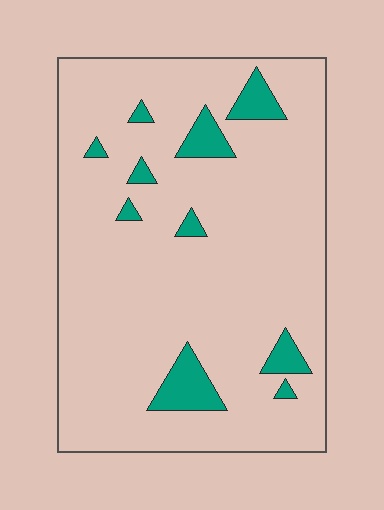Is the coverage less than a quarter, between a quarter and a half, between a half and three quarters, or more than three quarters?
Less than a quarter.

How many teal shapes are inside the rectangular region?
10.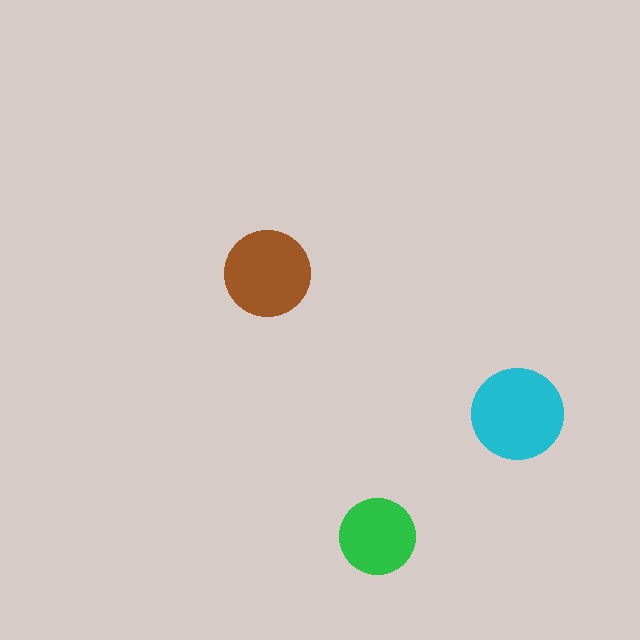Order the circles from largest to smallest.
the cyan one, the brown one, the green one.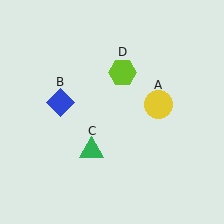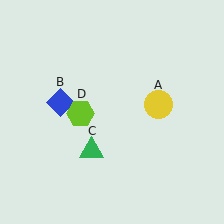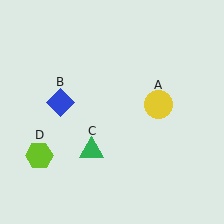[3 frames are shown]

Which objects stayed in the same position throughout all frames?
Yellow circle (object A) and blue diamond (object B) and green triangle (object C) remained stationary.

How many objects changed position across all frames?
1 object changed position: lime hexagon (object D).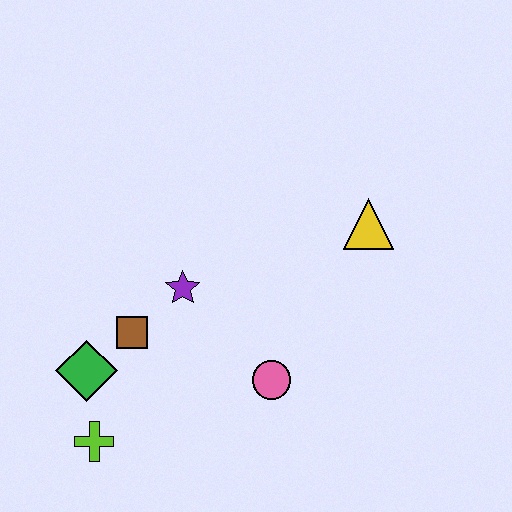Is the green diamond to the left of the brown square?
Yes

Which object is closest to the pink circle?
The purple star is closest to the pink circle.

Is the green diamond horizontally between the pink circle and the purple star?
No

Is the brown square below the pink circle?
No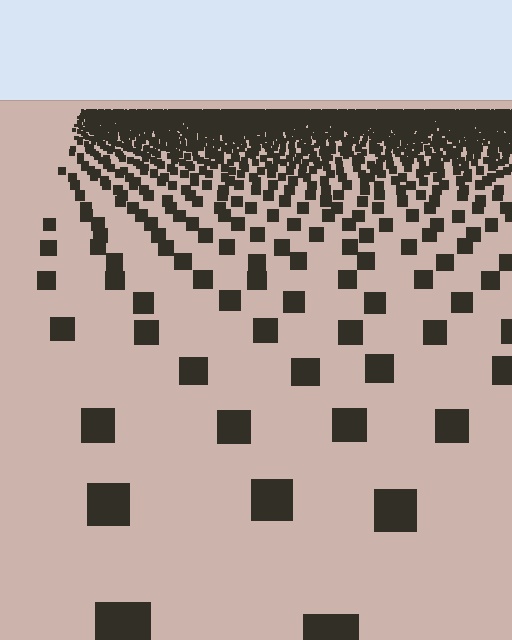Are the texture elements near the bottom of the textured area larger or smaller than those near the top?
Larger. Near the bottom, elements are closer to the viewer and appear at a bigger on-screen size.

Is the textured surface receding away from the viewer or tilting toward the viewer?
The surface is receding away from the viewer. Texture elements get smaller and denser toward the top.